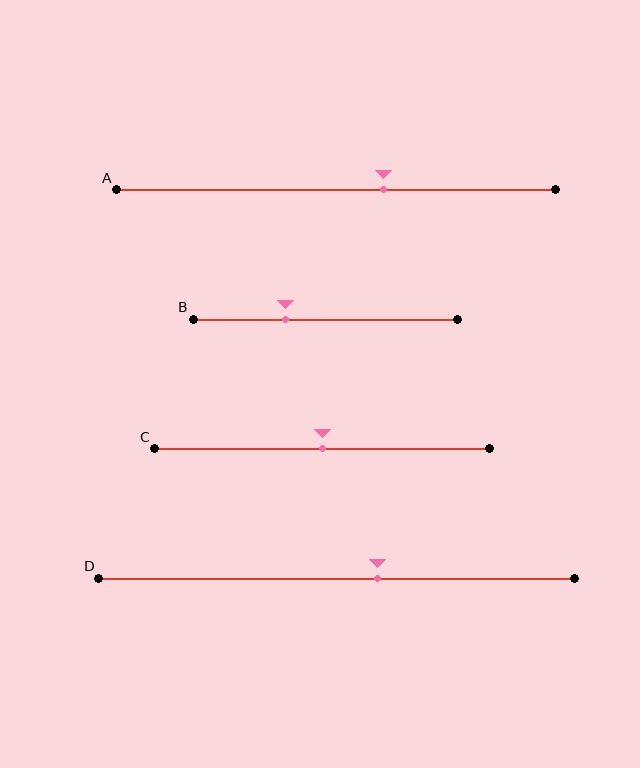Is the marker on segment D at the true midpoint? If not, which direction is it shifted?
No, the marker on segment D is shifted to the right by about 9% of the segment length.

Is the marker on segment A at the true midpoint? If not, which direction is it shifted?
No, the marker on segment A is shifted to the right by about 11% of the segment length.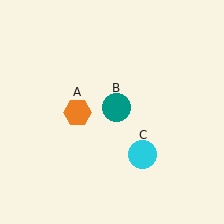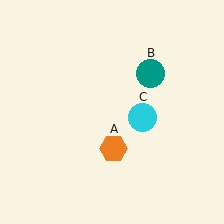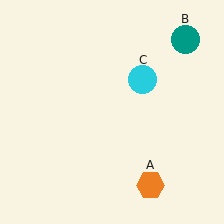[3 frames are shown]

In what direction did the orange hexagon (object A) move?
The orange hexagon (object A) moved down and to the right.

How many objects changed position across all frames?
3 objects changed position: orange hexagon (object A), teal circle (object B), cyan circle (object C).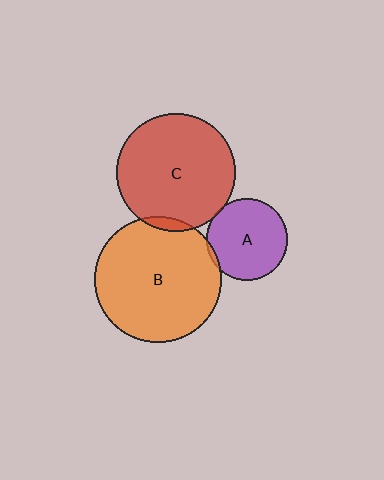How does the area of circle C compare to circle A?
Approximately 2.1 times.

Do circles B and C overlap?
Yes.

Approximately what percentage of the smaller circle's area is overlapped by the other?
Approximately 5%.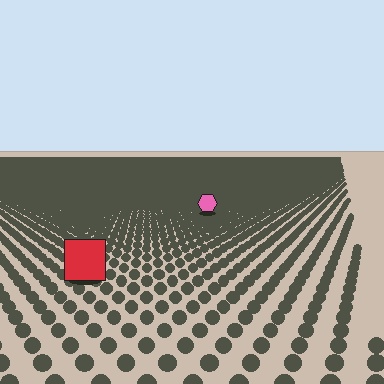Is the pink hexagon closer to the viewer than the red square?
No. The red square is closer — you can tell from the texture gradient: the ground texture is coarser near it.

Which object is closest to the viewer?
The red square is closest. The texture marks near it are larger and more spread out.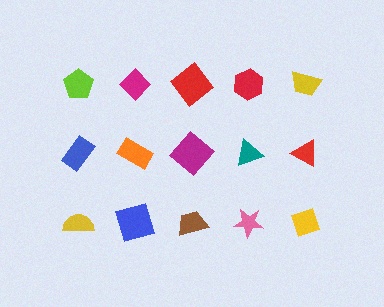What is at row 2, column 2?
An orange rectangle.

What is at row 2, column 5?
A red triangle.